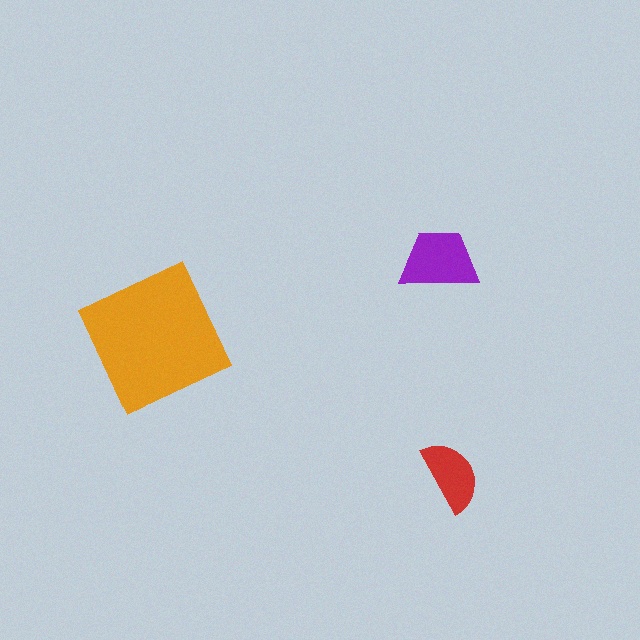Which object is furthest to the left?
The orange square is leftmost.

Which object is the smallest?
The red semicircle.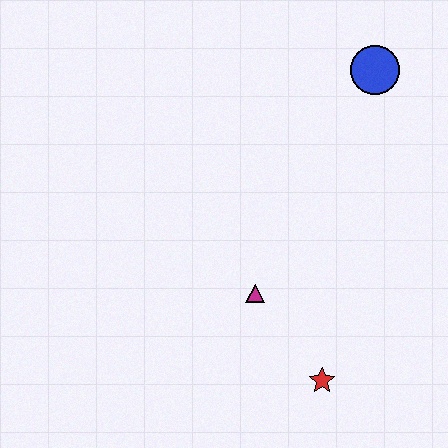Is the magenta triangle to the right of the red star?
No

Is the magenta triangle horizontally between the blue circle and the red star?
No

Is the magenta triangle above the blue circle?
No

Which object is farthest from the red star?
The blue circle is farthest from the red star.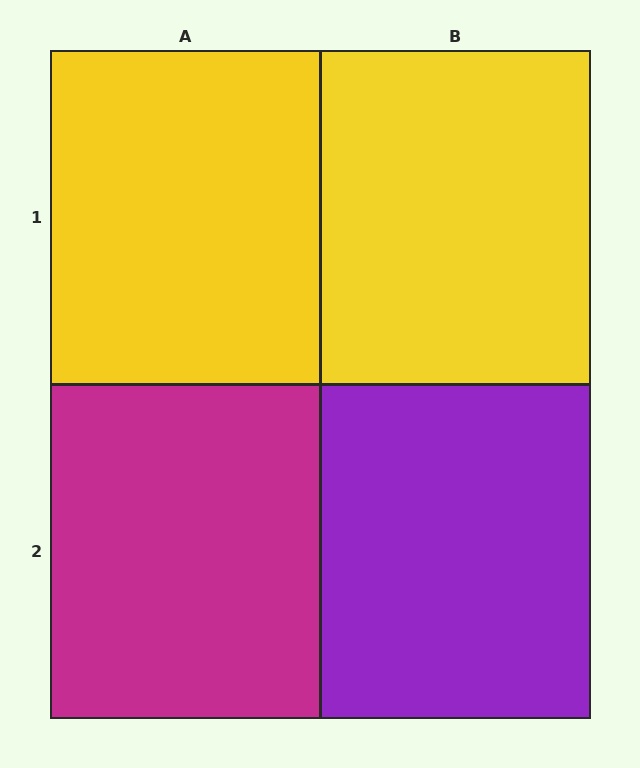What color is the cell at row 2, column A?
Magenta.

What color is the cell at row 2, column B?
Purple.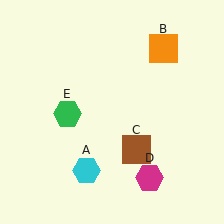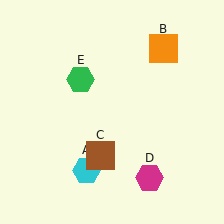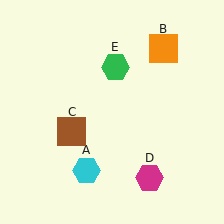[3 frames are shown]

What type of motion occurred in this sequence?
The brown square (object C), green hexagon (object E) rotated clockwise around the center of the scene.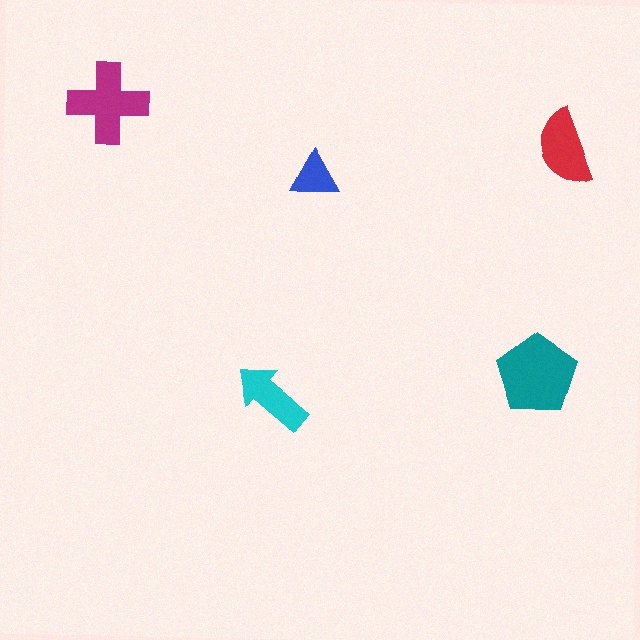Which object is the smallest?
The blue triangle.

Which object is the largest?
The teal pentagon.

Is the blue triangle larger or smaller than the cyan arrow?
Smaller.